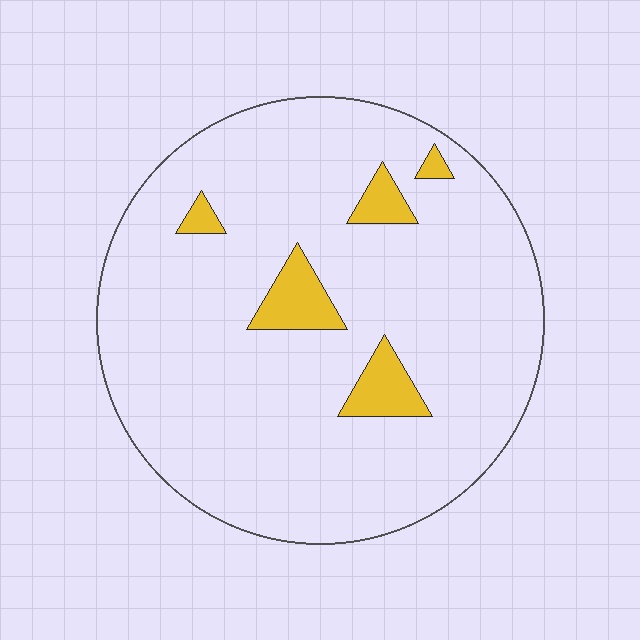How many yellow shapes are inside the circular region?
5.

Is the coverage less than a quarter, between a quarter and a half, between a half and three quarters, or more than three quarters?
Less than a quarter.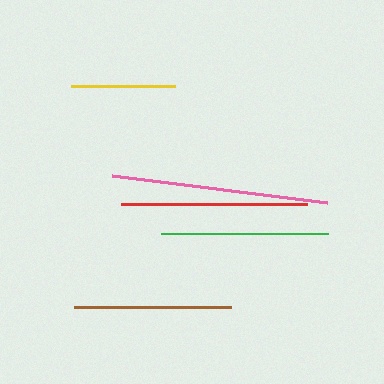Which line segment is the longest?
The pink line is the longest at approximately 216 pixels.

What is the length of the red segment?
The red segment is approximately 186 pixels long.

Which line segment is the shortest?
The yellow line is the shortest at approximately 105 pixels.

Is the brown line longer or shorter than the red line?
The red line is longer than the brown line.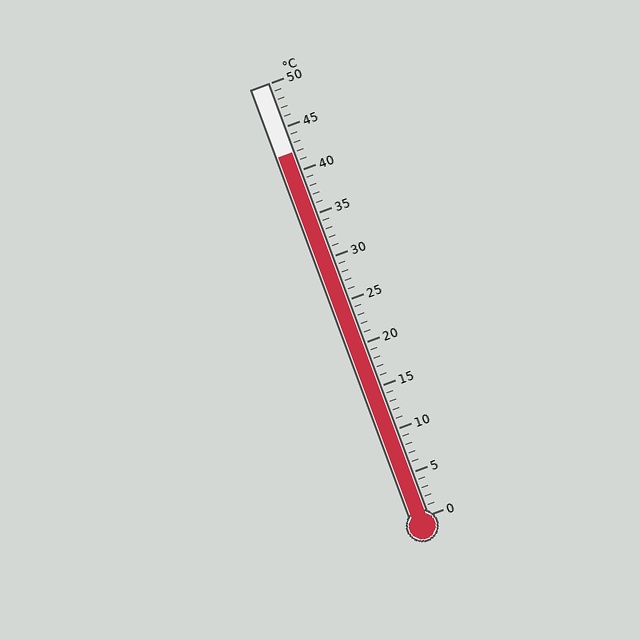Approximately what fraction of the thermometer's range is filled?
The thermometer is filled to approximately 85% of its range.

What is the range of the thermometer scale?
The thermometer scale ranges from 0°C to 50°C.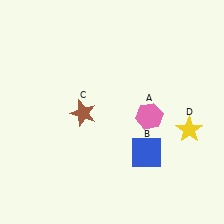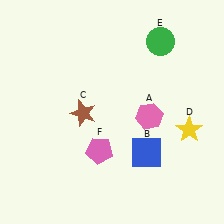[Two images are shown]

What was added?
A green circle (E), a pink pentagon (F) were added in Image 2.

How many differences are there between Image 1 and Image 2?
There are 2 differences between the two images.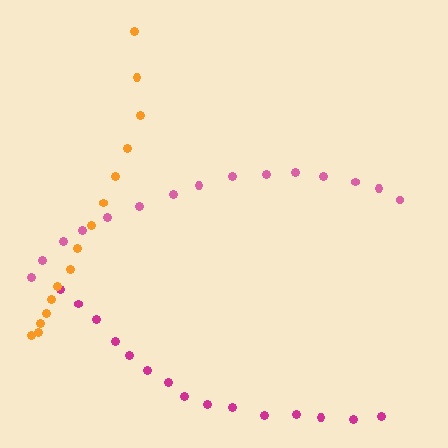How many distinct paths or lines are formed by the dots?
There are 3 distinct paths.